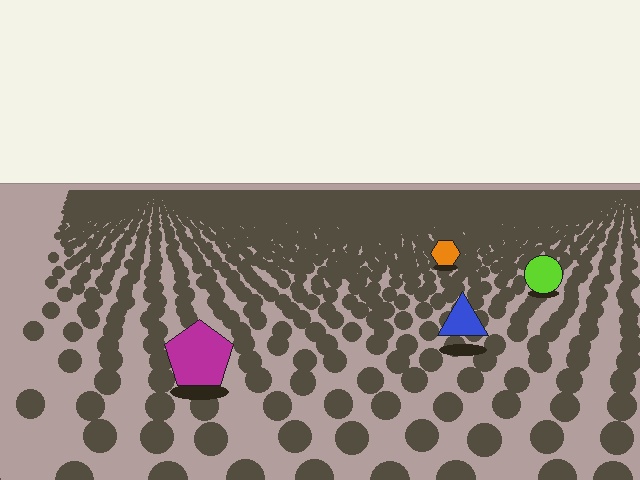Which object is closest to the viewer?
The magenta pentagon is closest. The texture marks near it are larger and more spread out.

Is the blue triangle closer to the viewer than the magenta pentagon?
No. The magenta pentagon is closer — you can tell from the texture gradient: the ground texture is coarser near it.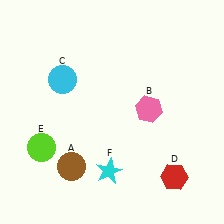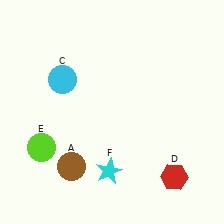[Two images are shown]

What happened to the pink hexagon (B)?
The pink hexagon (B) was removed in Image 2. It was in the top-right area of Image 1.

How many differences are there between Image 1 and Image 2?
There is 1 difference between the two images.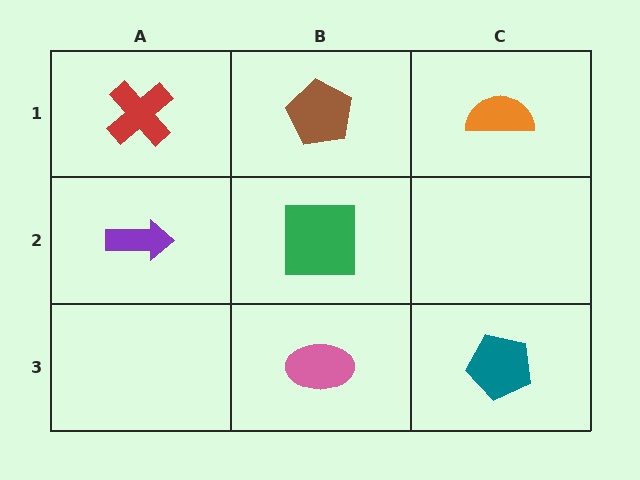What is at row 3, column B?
A pink ellipse.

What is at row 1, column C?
An orange semicircle.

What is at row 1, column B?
A brown pentagon.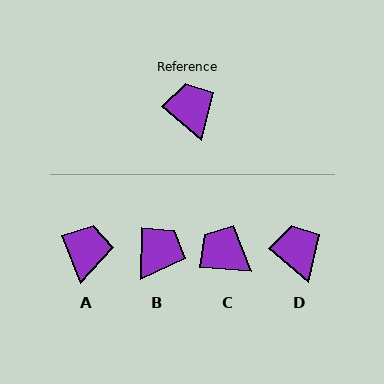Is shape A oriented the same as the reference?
No, it is off by about 29 degrees.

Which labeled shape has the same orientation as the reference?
D.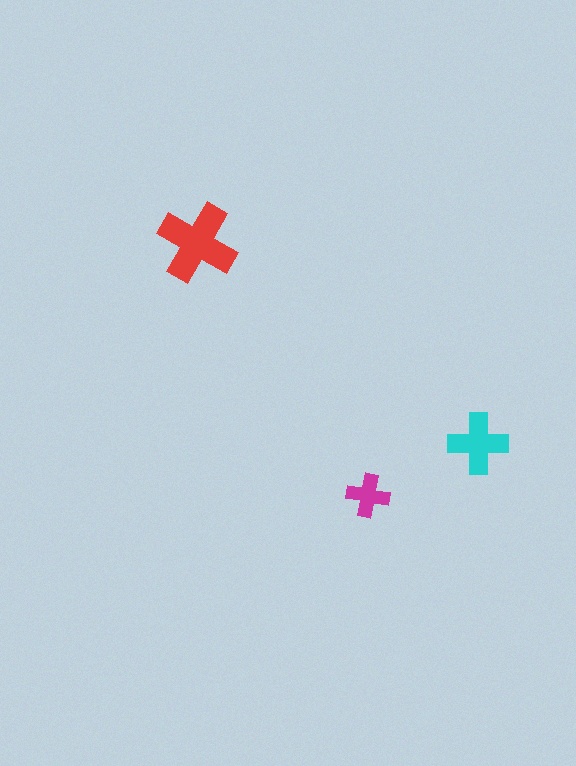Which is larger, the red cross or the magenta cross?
The red one.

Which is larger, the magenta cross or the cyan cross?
The cyan one.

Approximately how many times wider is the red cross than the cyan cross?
About 1.5 times wider.